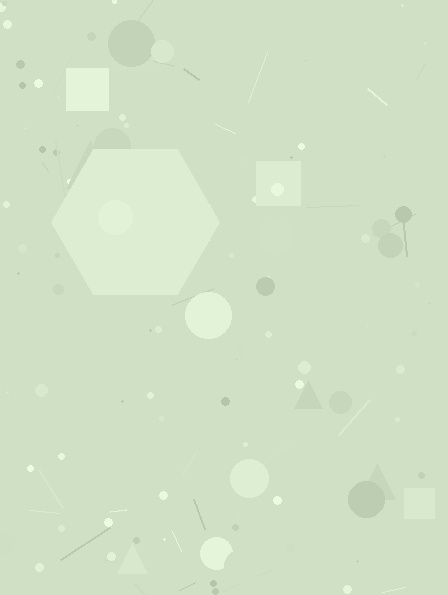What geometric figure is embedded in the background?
A hexagon is embedded in the background.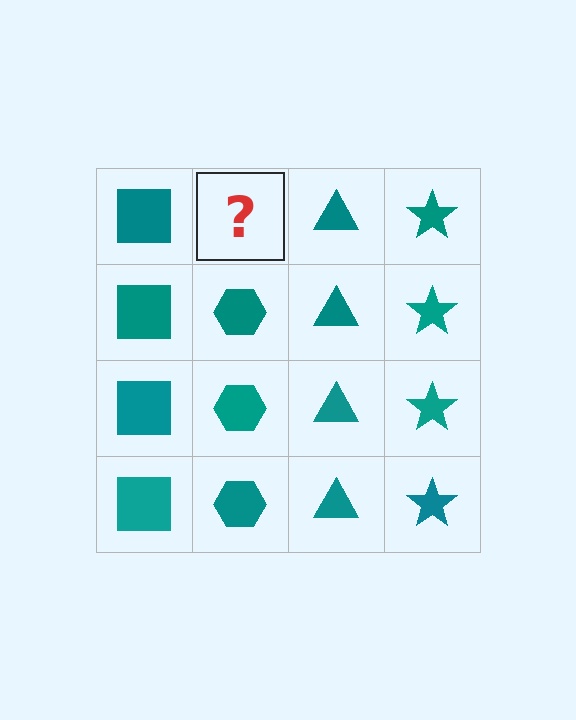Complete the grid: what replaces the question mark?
The question mark should be replaced with a teal hexagon.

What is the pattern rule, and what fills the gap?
The rule is that each column has a consistent shape. The gap should be filled with a teal hexagon.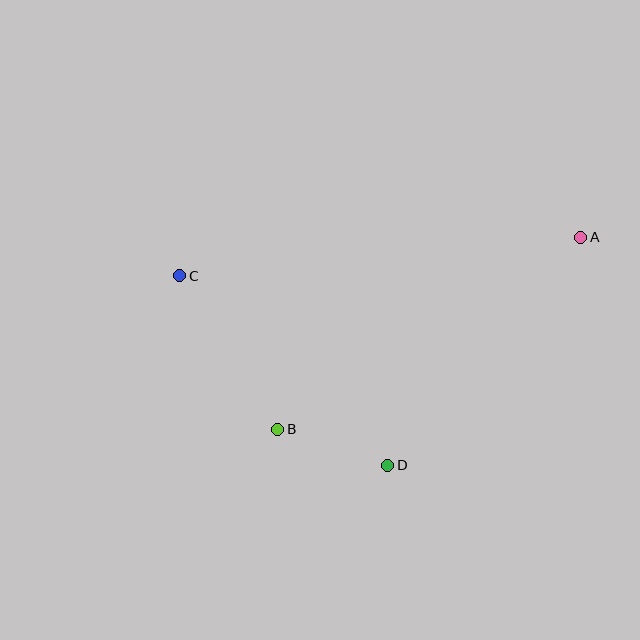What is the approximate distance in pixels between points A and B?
The distance between A and B is approximately 359 pixels.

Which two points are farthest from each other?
Points A and C are farthest from each other.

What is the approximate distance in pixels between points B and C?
The distance between B and C is approximately 182 pixels.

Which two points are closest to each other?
Points B and D are closest to each other.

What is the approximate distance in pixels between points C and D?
The distance between C and D is approximately 281 pixels.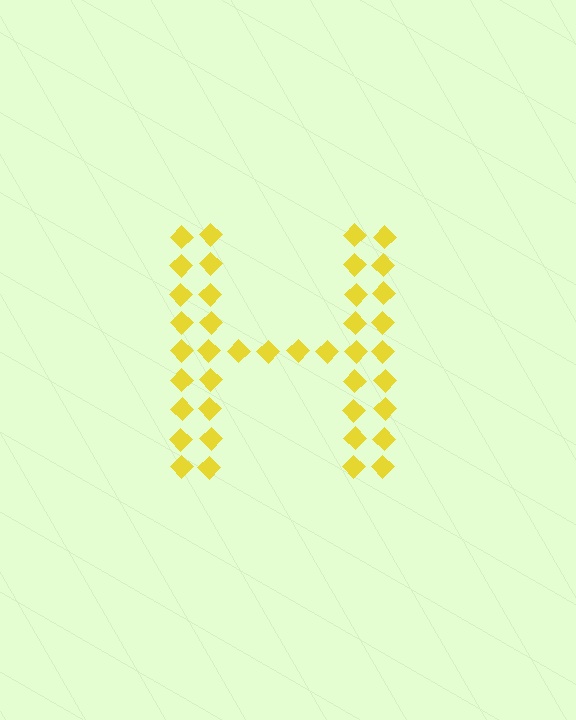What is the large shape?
The large shape is the letter H.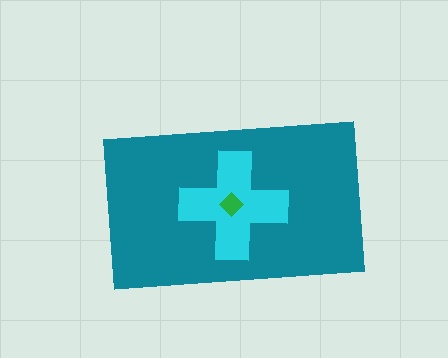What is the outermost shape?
The teal rectangle.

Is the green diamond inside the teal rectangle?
Yes.